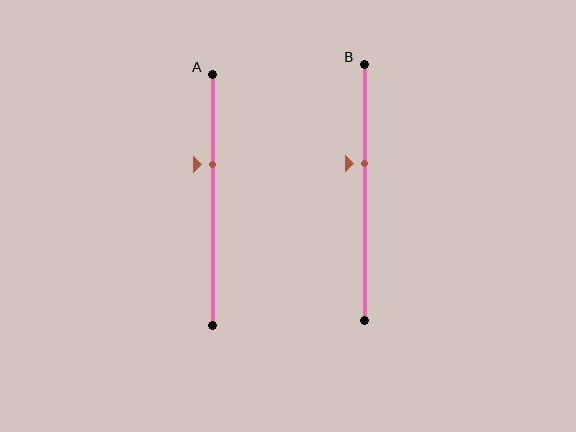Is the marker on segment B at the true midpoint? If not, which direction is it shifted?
No, the marker on segment B is shifted upward by about 11% of the segment length.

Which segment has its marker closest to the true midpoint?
Segment B has its marker closest to the true midpoint.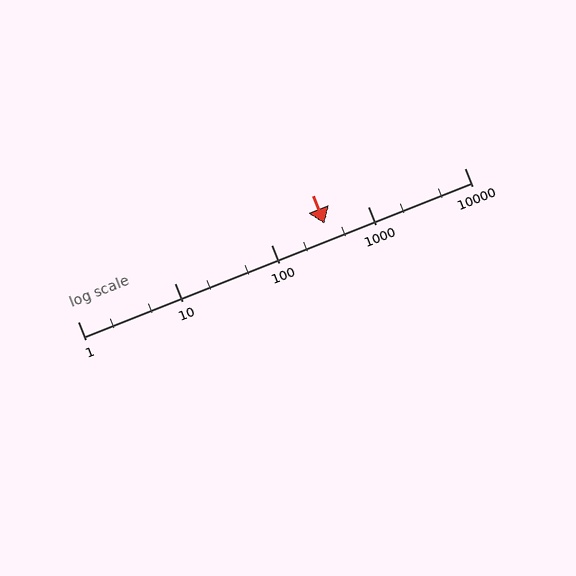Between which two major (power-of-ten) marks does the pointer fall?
The pointer is between 100 and 1000.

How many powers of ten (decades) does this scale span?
The scale spans 4 decades, from 1 to 10000.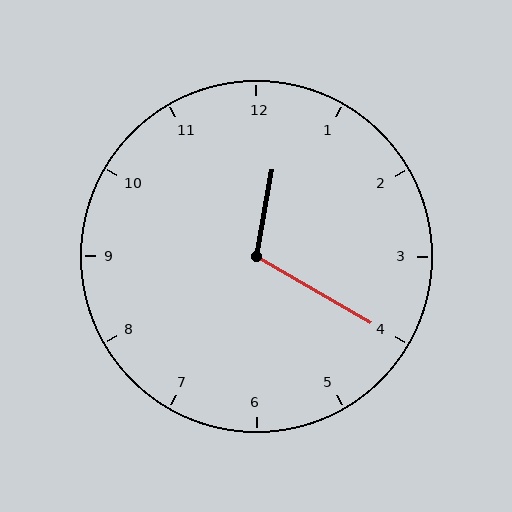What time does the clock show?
12:20.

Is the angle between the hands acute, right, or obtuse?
It is obtuse.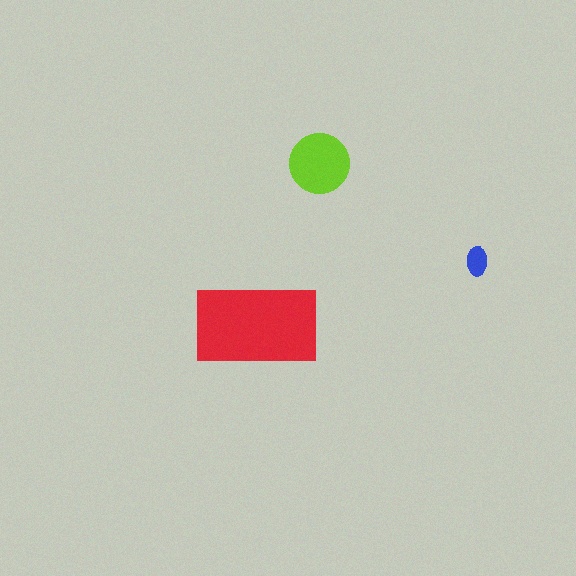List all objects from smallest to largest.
The blue ellipse, the lime circle, the red rectangle.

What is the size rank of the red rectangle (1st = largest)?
1st.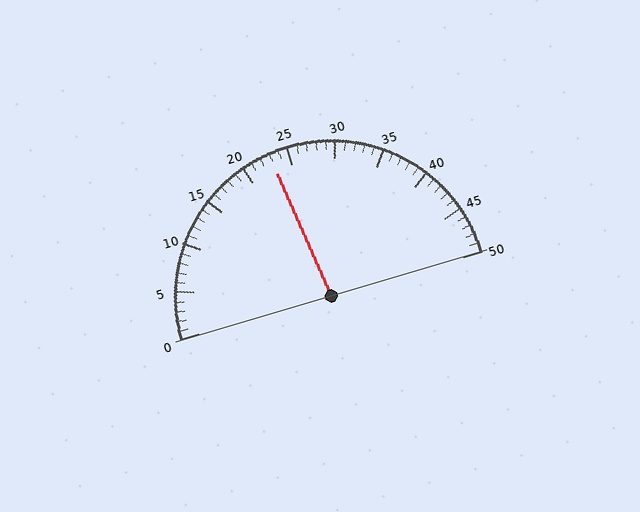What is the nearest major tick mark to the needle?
The nearest major tick mark is 25.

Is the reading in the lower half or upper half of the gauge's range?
The reading is in the lower half of the range (0 to 50).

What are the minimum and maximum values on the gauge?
The gauge ranges from 0 to 50.